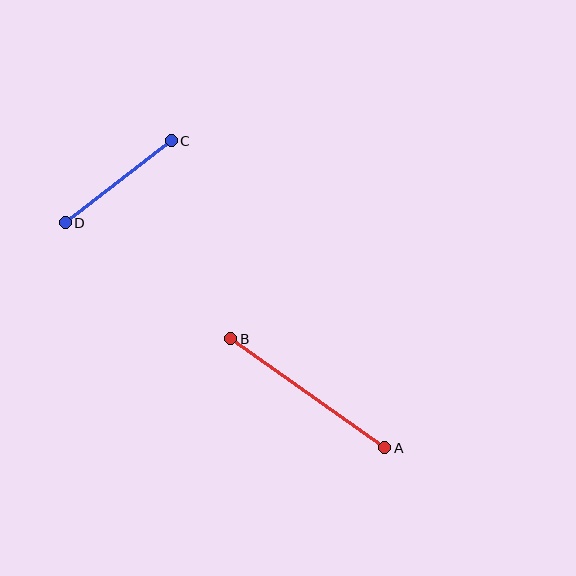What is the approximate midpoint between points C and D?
The midpoint is at approximately (118, 182) pixels.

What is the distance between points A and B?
The distance is approximately 189 pixels.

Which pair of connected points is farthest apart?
Points A and B are farthest apart.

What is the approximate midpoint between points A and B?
The midpoint is at approximately (308, 393) pixels.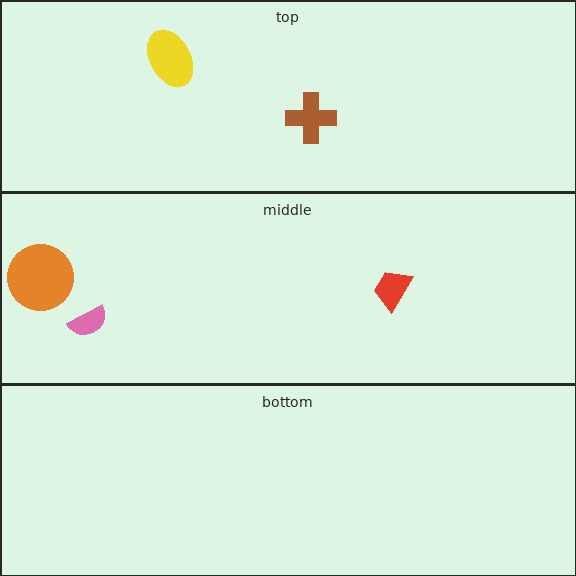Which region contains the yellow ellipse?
The top region.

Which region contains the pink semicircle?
The middle region.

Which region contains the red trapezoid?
The middle region.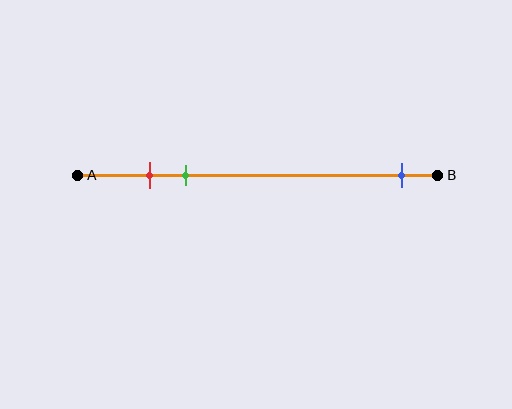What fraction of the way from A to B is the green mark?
The green mark is approximately 30% (0.3) of the way from A to B.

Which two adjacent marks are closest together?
The red and green marks are the closest adjacent pair.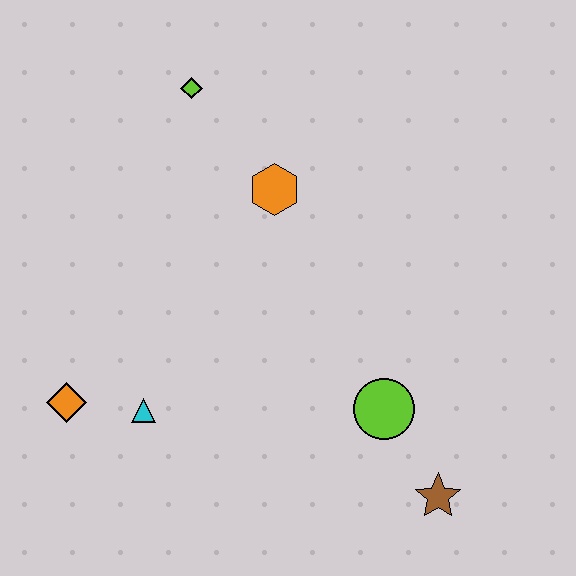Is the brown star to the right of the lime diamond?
Yes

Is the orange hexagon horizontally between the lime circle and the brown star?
No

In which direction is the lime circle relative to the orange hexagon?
The lime circle is below the orange hexagon.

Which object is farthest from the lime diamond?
The brown star is farthest from the lime diamond.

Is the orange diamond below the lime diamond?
Yes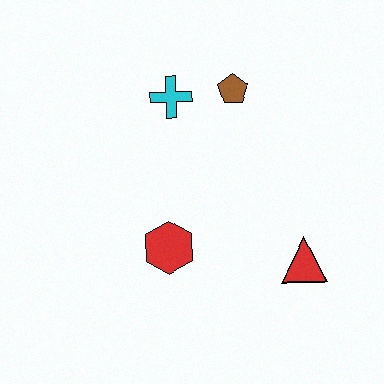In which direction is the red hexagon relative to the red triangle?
The red hexagon is to the left of the red triangle.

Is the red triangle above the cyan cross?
No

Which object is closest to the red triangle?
The red hexagon is closest to the red triangle.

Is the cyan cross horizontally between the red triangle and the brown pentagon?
No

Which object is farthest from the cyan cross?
The red triangle is farthest from the cyan cross.